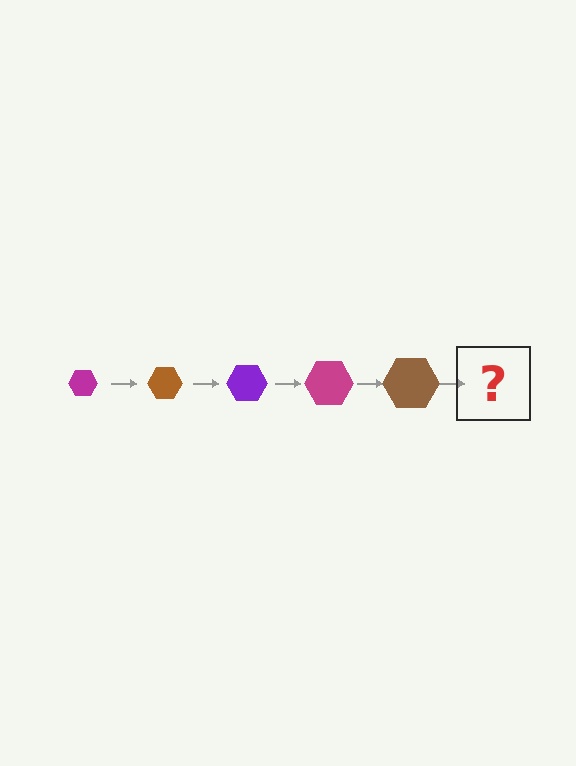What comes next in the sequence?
The next element should be a purple hexagon, larger than the previous one.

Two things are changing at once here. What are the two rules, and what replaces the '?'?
The two rules are that the hexagon grows larger each step and the color cycles through magenta, brown, and purple. The '?' should be a purple hexagon, larger than the previous one.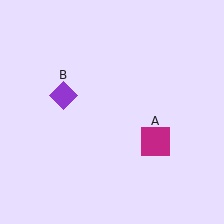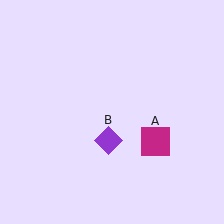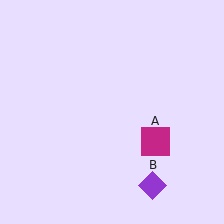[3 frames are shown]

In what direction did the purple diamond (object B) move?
The purple diamond (object B) moved down and to the right.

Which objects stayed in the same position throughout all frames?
Magenta square (object A) remained stationary.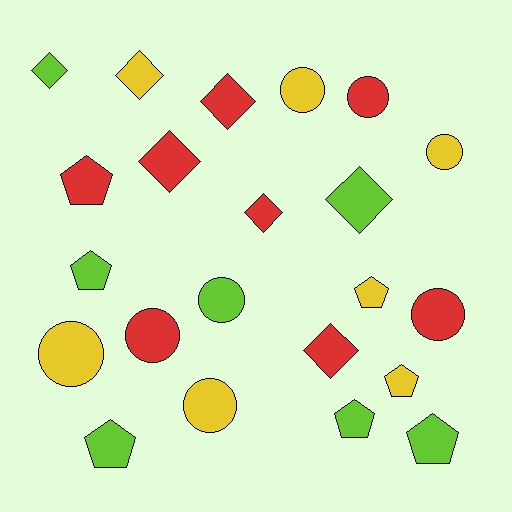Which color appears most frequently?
Red, with 8 objects.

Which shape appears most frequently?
Circle, with 8 objects.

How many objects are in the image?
There are 22 objects.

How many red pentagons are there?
There is 1 red pentagon.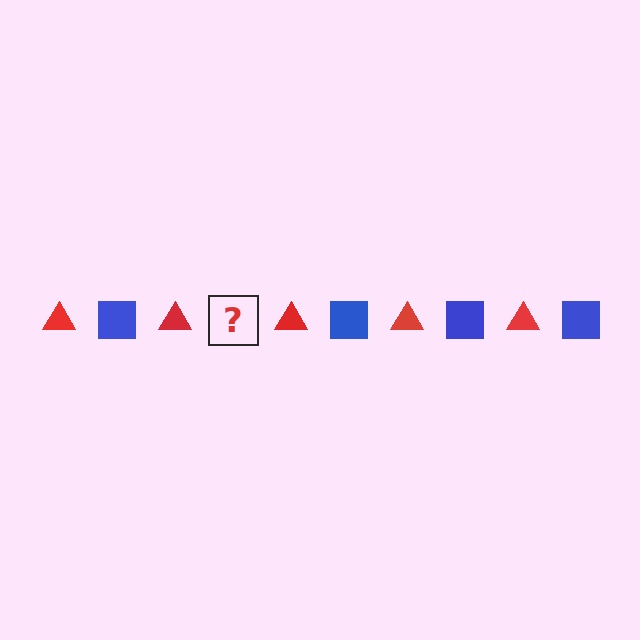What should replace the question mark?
The question mark should be replaced with a blue square.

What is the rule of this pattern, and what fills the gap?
The rule is that the pattern alternates between red triangle and blue square. The gap should be filled with a blue square.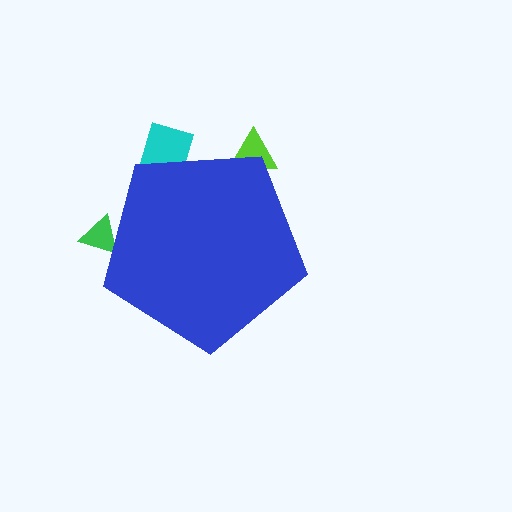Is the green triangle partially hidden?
Yes, the green triangle is partially hidden behind the blue pentagon.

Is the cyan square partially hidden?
Yes, the cyan square is partially hidden behind the blue pentagon.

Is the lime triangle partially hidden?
Yes, the lime triangle is partially hidden behind the blue pentagon.